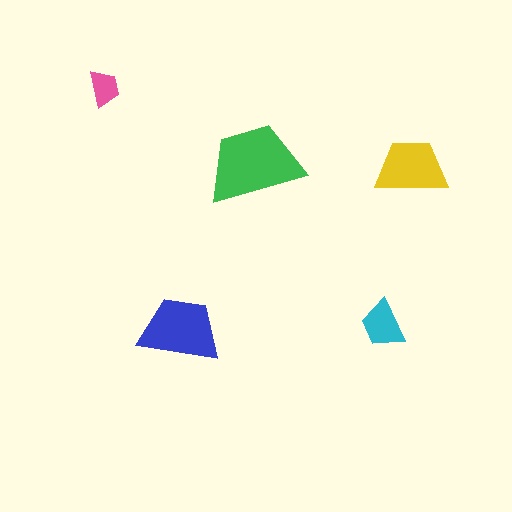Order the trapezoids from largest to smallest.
the green one, the blue one, the yellow one, the cyan one, the pink one.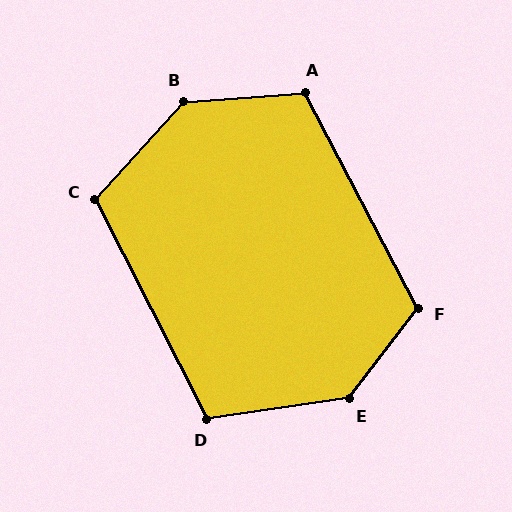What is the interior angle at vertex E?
Approximately 136 degrees (obtuse).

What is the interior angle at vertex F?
Approximately 115 degrees (obtuse).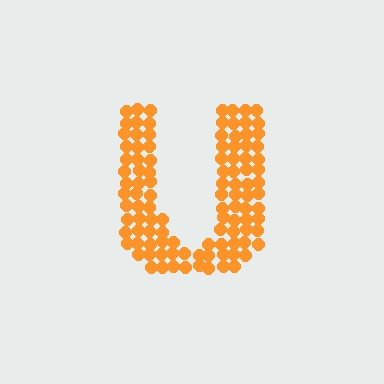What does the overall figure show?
The overall figure shows the letter U.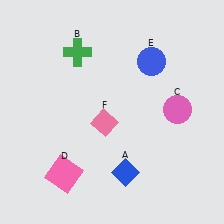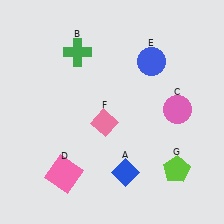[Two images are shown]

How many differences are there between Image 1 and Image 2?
There is 1 difference between the two images.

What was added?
A lime pentagon (G) was added in Image 2.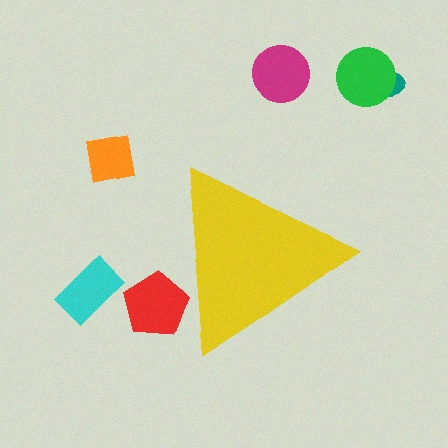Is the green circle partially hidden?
No, the green circle is fully visible.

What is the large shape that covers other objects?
A yellow triangle.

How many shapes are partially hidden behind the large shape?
1 shape is partially hidden.